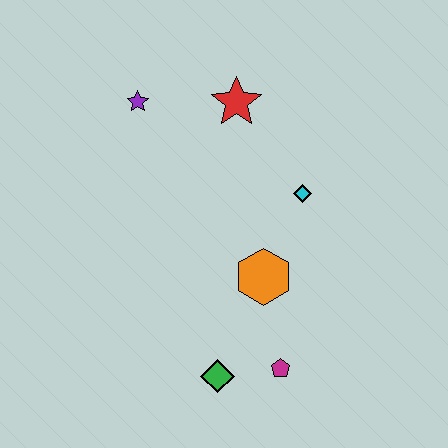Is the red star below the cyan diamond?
No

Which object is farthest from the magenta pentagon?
The purple star is farthest from the magenta pentagon.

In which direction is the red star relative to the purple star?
The red star is to the right of the purple star.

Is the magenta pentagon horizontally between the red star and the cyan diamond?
Yes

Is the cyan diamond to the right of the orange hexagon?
Yes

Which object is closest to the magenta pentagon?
The green diamond is closest to the magenta pentagon.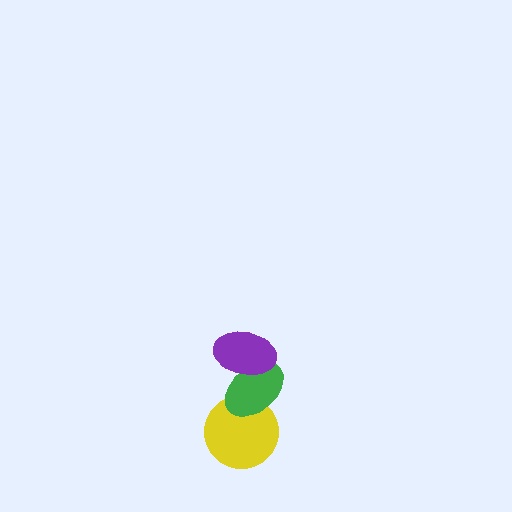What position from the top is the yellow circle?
The yellow circle is 3rd from the top.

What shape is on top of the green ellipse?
The purple ellipse is on top of the green ellipse.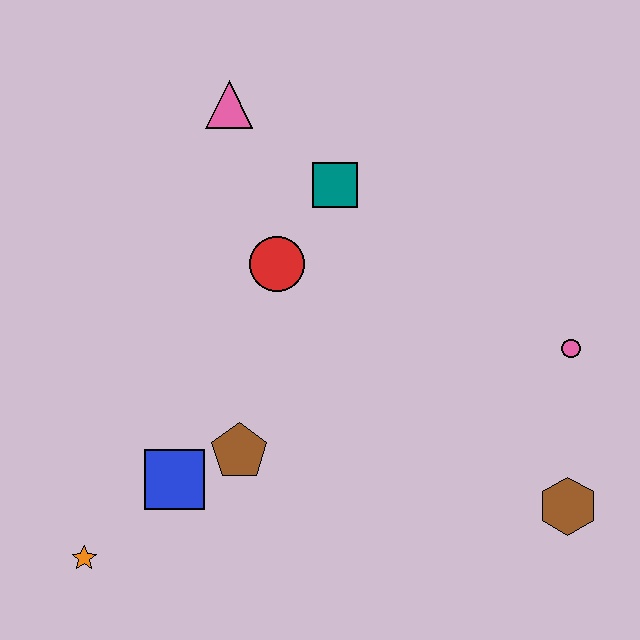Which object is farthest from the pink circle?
The orange star is farthest from the pink circle.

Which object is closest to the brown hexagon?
The pink circle is closest to the brown hexagon.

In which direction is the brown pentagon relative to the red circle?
The brown pentagon is below the red circle.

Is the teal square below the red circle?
No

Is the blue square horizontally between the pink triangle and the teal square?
No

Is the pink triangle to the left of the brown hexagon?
Yes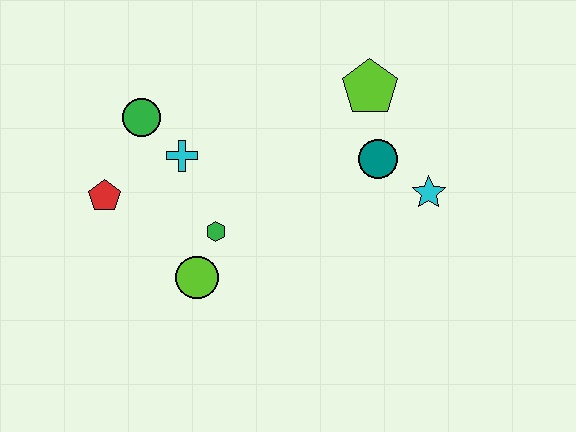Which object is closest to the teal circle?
The cyan star is closest to the teal circle.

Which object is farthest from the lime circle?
The lime pentagon is farthest from the lime circle.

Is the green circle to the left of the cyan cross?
Yes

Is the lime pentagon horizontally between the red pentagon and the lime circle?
No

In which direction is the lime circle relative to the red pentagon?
The lime circle is to the right of the red pentagon.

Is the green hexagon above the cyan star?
No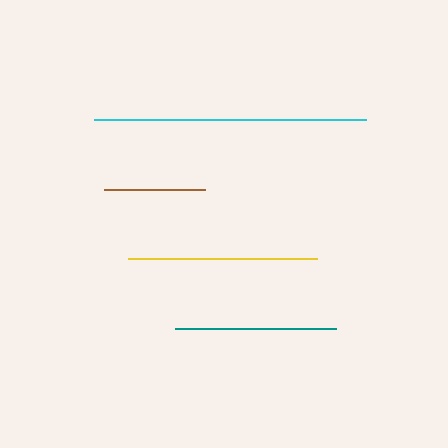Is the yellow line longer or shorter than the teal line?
The yellow line is longer than the teal line.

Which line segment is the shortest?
The brown line is the shortest at approximately 100 pixels.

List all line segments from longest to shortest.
From longest to shortest: cyan, yellow, teal, brown.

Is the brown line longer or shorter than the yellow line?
The yellow line is longer than the brown line.